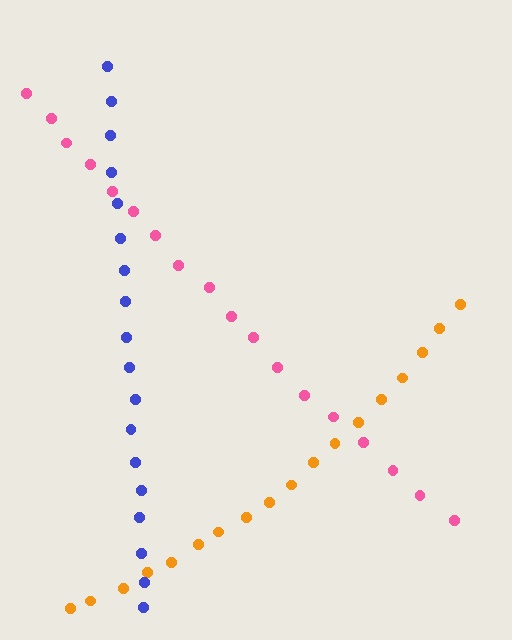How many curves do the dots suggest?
There are 3 distinct paths.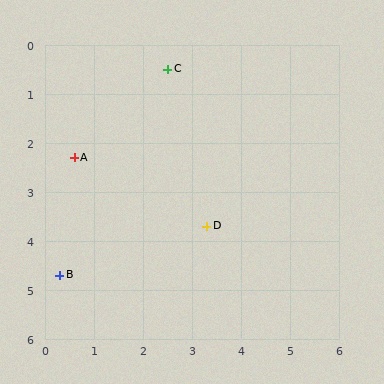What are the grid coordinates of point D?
Point D is at approximately (3.3, 3.7).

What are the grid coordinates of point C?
Point C is at approximately (2.5, 0.5).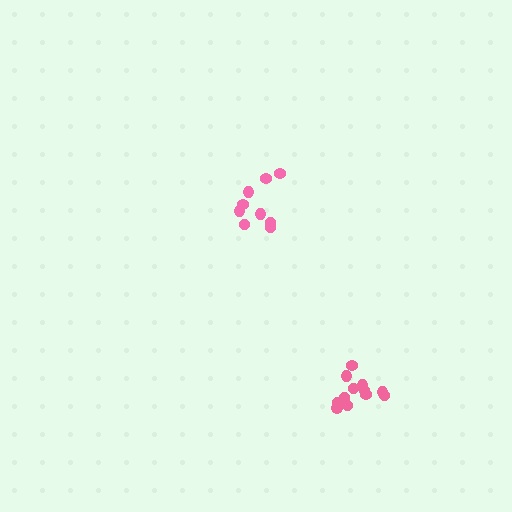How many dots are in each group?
Group 1: 13 dots, Group 2: 9 dots (22 total).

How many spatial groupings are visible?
There are 2 spatial groupings.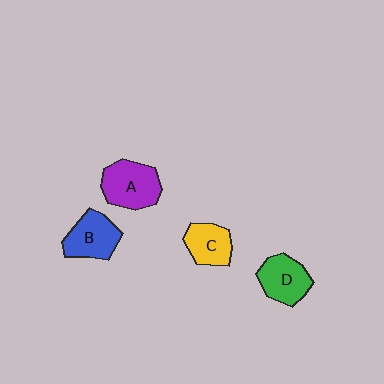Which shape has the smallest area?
Shape C (yellow).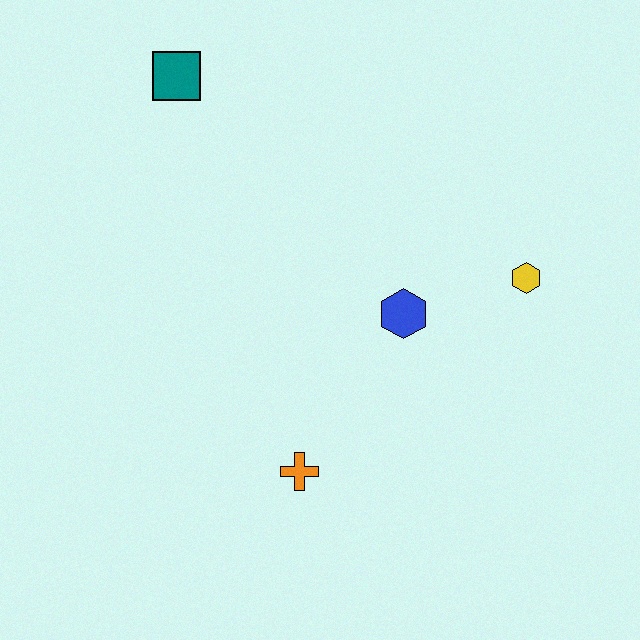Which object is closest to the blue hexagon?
The yellow hexagon is closest to the blue hexagon.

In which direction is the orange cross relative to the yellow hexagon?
The orange cross is to the left of the yellow hexagon.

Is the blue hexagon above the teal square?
No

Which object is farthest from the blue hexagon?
The teal square is farthest from the blue hexagon.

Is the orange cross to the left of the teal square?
No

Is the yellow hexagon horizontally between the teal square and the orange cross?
No